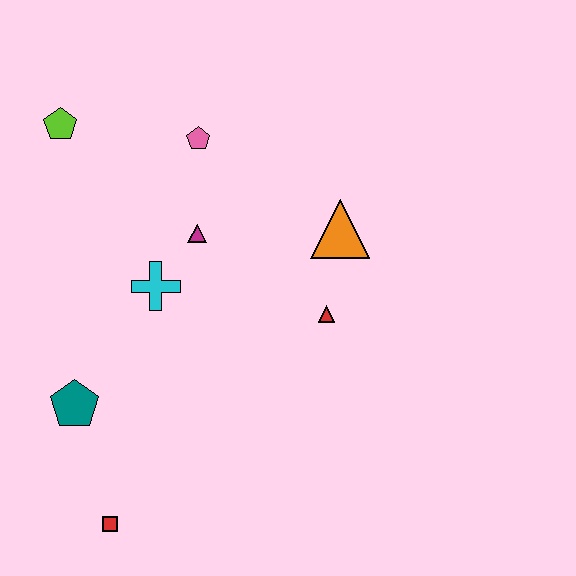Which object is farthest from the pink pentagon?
The red square is farthest from the pink pentagon.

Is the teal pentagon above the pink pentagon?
No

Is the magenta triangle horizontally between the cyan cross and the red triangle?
Yes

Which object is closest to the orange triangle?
The red triangle is closest to the orange triangle.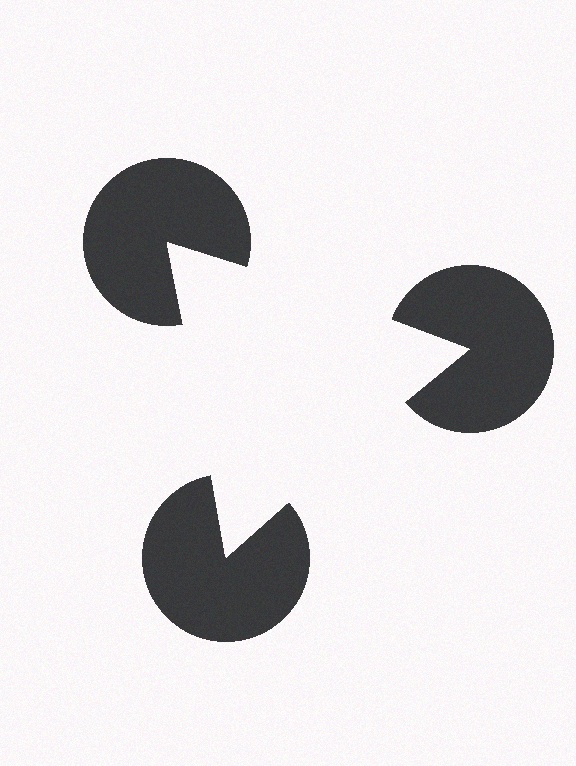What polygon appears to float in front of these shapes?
An illusory triangle — its edges are inferred from the aligned wedge cuts in the pac-man discs, not physically drawn.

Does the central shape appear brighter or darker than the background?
It typically appears slightly brighter than the background, even though no actual brightness change is drawn.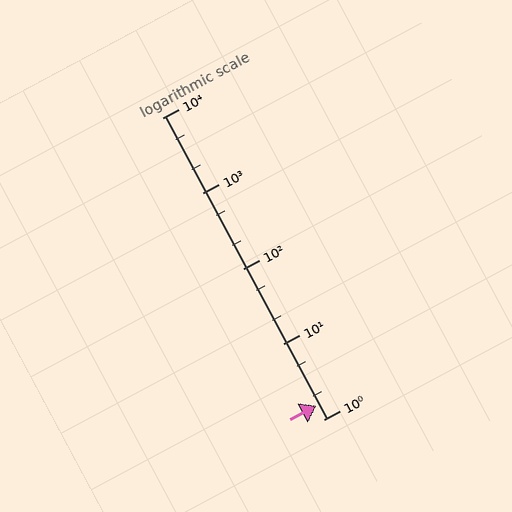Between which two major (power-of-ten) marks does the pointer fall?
The pointer is between 1 and 10.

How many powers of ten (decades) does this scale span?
The scale spans 4 decades, from 1 to 10000.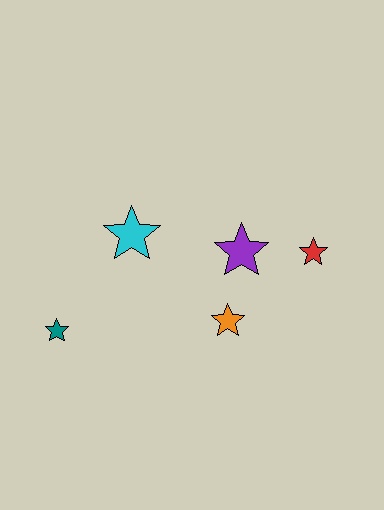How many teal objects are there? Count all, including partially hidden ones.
There is 1 teal object.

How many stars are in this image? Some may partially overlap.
There are 5 stars.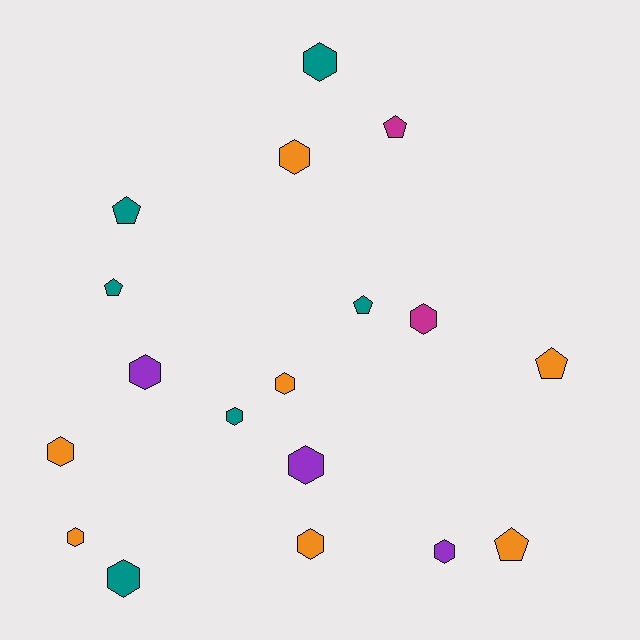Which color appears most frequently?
Orange, with 7 objects.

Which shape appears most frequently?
Hexagon, with 12 objects.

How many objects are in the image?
There are 18 objects.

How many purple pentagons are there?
There are no purple pentagons.